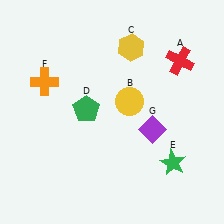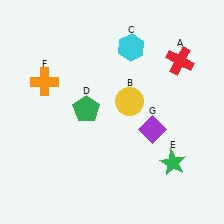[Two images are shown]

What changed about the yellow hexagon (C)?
In Image 1, C is yellow. In Image 2, it changed to cyan.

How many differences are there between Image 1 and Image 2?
There is 1 difference between the two images.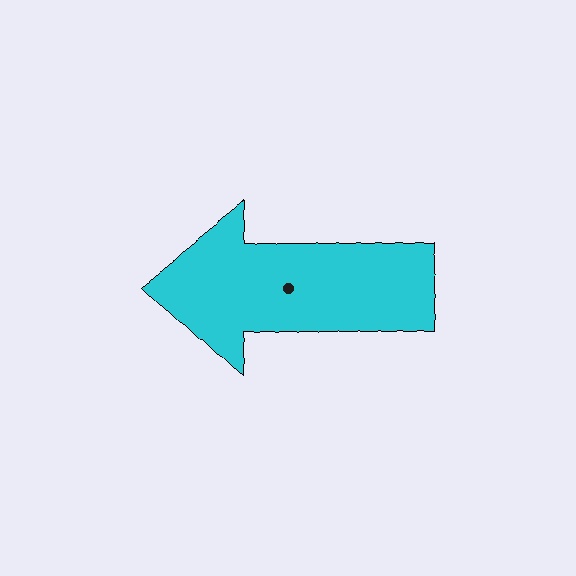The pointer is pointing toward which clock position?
Roughly 9 o'clock.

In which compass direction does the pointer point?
West.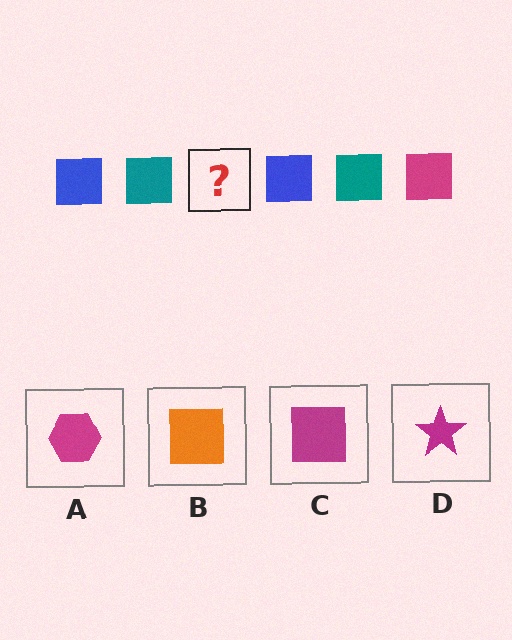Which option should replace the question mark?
Option C.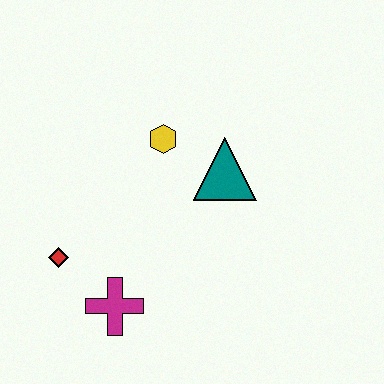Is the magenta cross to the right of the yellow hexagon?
No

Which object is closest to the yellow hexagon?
The teal triangle is closest to the yellow hexagon.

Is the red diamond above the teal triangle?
No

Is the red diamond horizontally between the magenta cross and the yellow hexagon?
No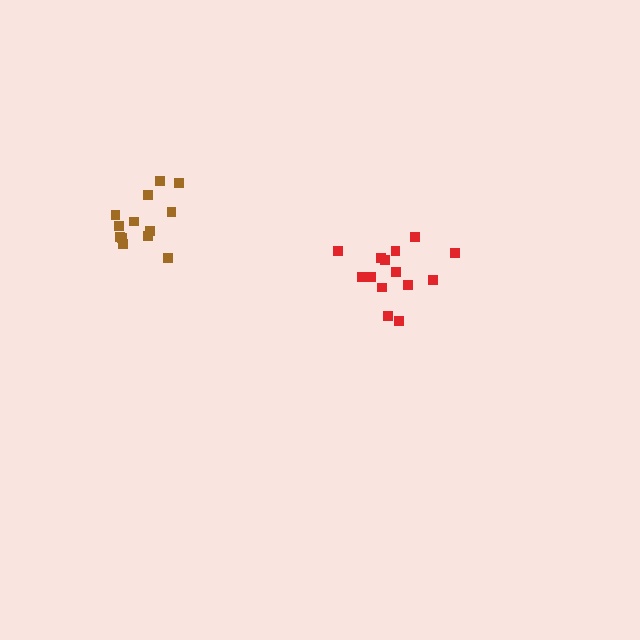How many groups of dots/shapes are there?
There are 2 groups.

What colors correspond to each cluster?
The clusters are colored: red, brown.